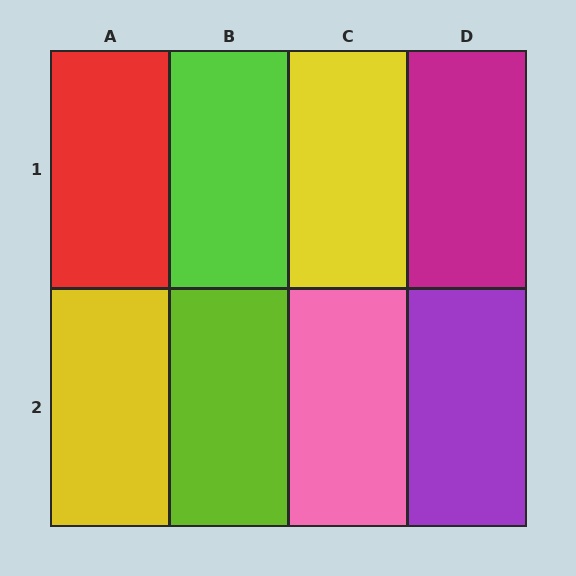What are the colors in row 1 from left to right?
Red, lime, yellow, magenta.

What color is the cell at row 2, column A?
Yellow.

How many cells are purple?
1 cell is purple.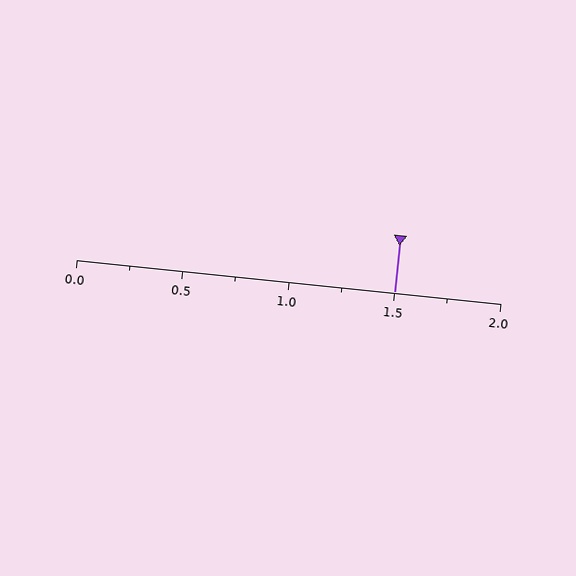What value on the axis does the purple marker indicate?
The marker indicates approximately 1.5.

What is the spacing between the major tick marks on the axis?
The major ticks are spaced 0.5 apart.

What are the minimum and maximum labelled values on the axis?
The axis runs from 0.0 to 2.0.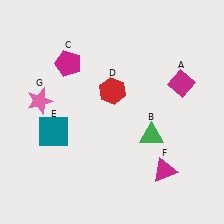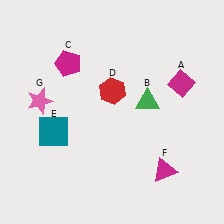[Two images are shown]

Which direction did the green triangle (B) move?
The green triangle (B) moved up.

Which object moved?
The green triangle (B) moved up.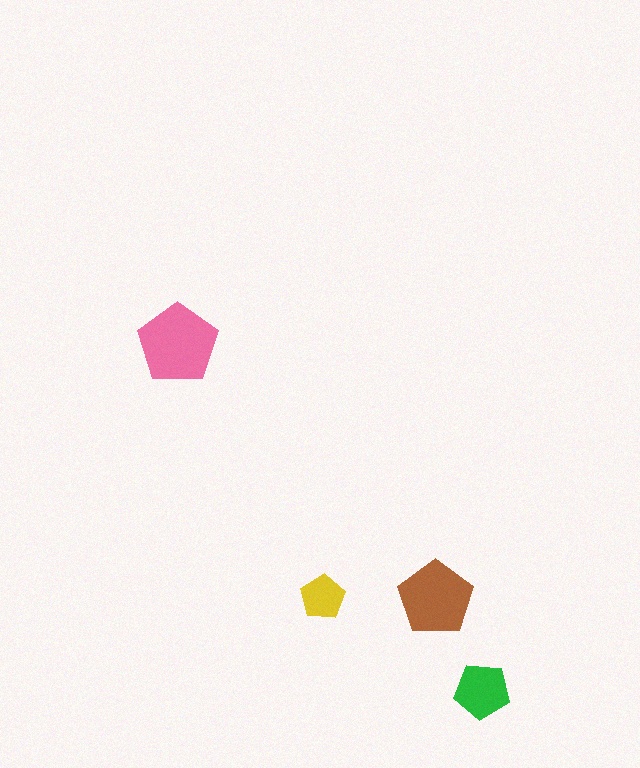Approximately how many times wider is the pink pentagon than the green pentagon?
About 1.5 times wider.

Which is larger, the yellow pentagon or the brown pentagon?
The brown one.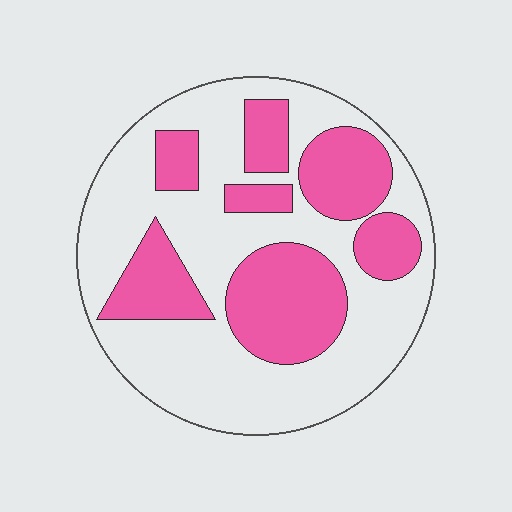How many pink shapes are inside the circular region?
7.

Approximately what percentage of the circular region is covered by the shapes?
Approximately 35%.